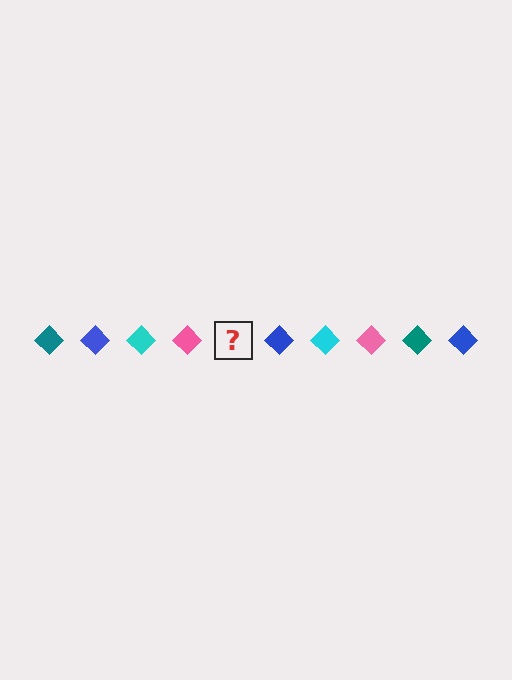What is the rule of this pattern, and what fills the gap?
The rule is that the pattern cycles through teal, blue, cyan, pink diamonds. The gap should be filled with a teal diamond.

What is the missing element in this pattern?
The missing element is a teal diamond.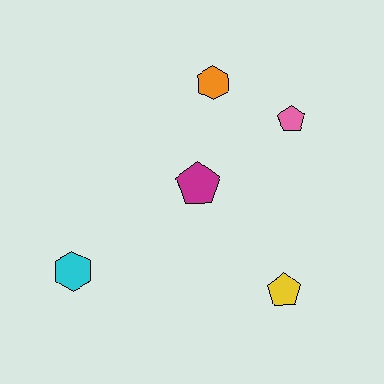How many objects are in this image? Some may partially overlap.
There are 5 objects.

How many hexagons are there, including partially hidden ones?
There are 2 hexagons.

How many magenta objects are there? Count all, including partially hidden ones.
There is 1 magenta object.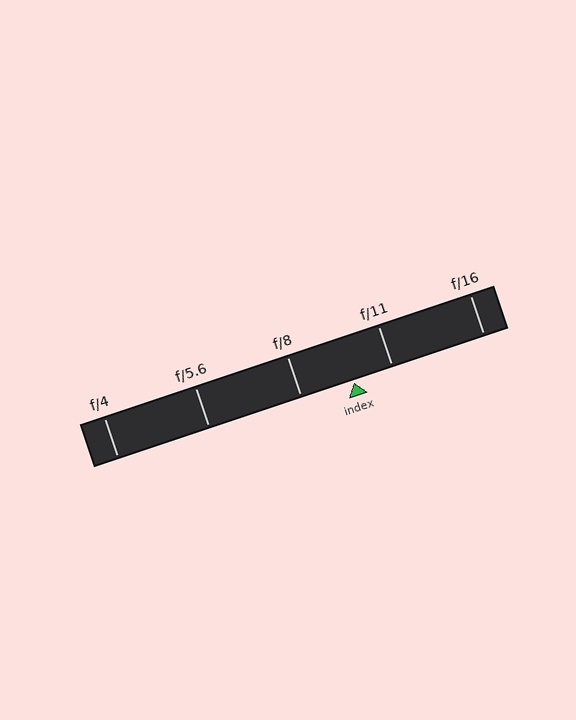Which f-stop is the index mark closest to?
The index mark is closest to f/11.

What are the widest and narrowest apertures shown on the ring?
The widest aperture shown is f/4 and the narrowest is f/16.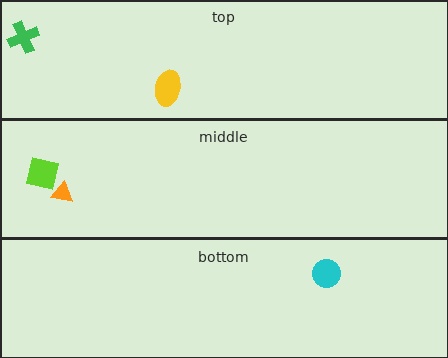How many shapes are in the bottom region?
1.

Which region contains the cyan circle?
The bottom region.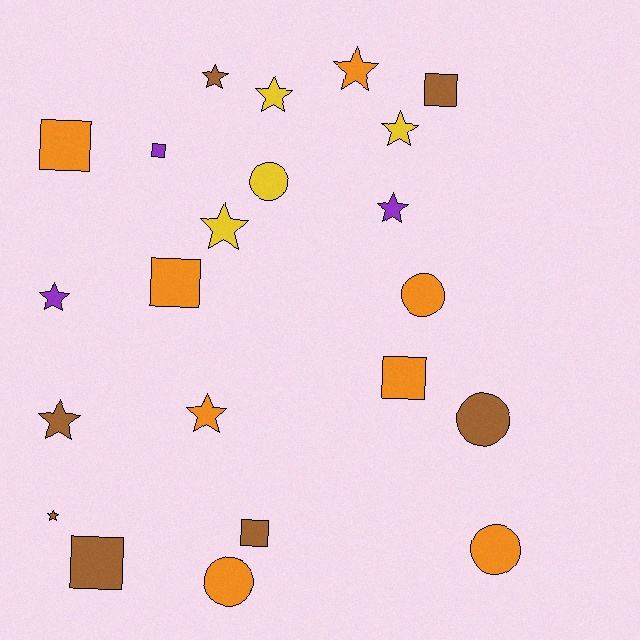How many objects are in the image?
There are 22 objects.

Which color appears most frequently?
Orange, with 8 objects.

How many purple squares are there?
There is 1 purple square.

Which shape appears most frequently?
Star, with 10 objects.